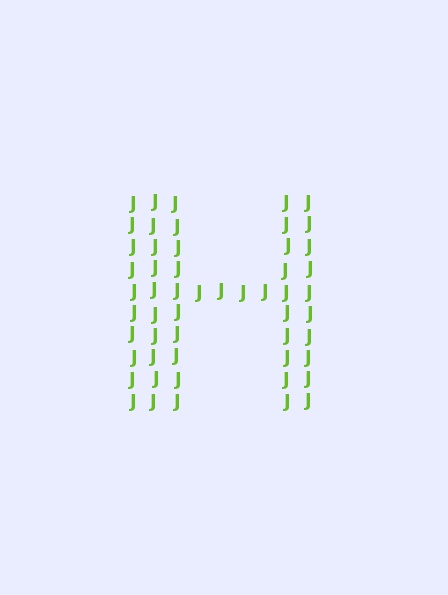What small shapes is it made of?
It is made of small letter J's.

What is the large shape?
The large shape is the letter H.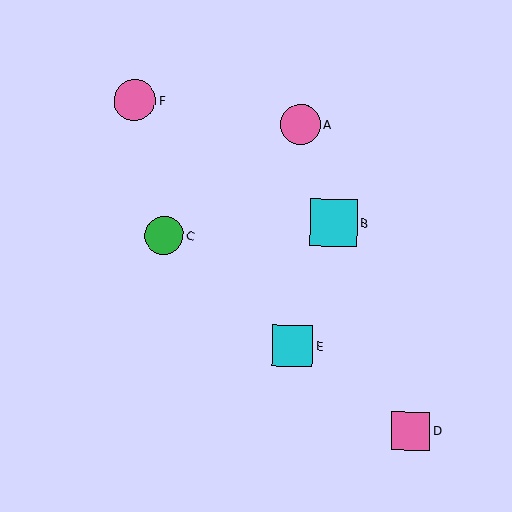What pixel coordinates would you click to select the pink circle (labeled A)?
Click at (301, 124) to select the pink circle A.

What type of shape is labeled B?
Shape B is a cyan square.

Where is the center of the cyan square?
The center of the cyan square is at (333, 223).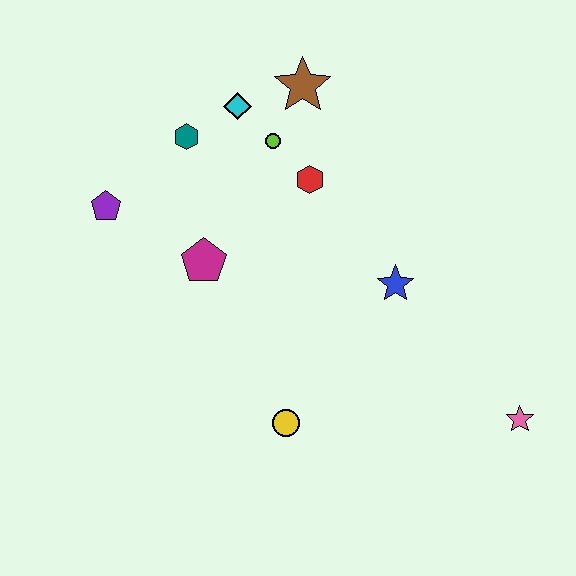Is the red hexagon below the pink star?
No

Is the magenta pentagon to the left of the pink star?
Yes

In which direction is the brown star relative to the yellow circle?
The brown star is above the yellow circle.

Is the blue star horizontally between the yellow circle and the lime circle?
No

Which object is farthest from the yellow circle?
The brown star is farthest from the yellow circle.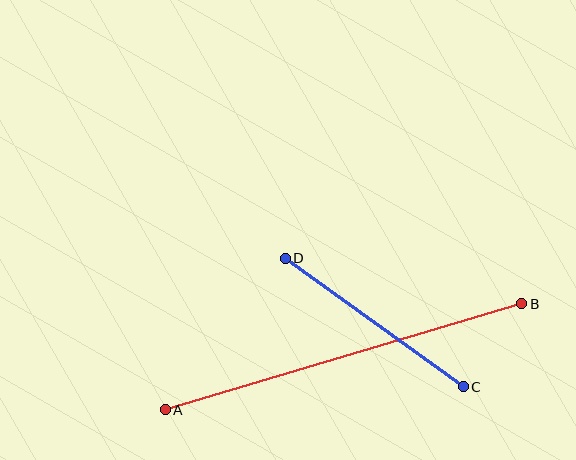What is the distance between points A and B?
The distance is approximately 372 pixels.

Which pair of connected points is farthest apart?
Points A and B are farthest apart.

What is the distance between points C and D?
The distance is approximately 220 pixels.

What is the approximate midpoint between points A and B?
The midpoint is at approximately (343, 357) pixels.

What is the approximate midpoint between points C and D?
The midpoint is at approximately (374, 322) pixels.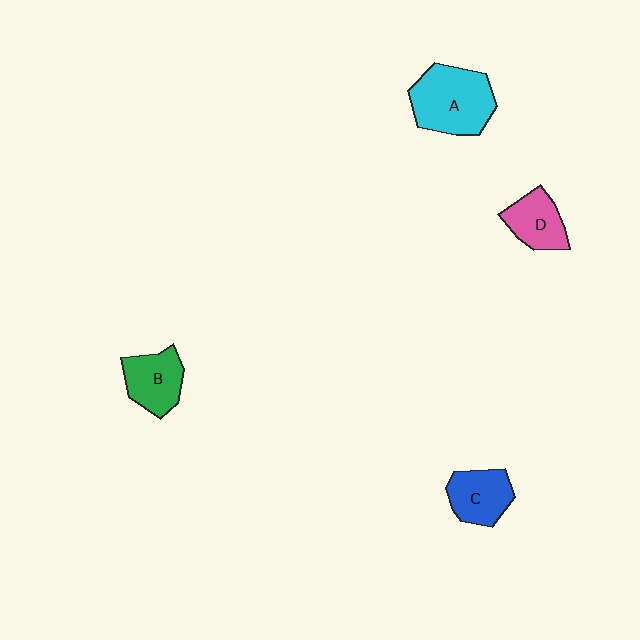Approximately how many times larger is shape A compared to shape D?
Approximately 1.7 times.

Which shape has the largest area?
Shape A (cyan).